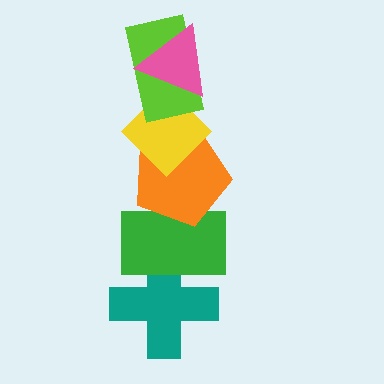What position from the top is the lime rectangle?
The lime rectangle is 2nd from the top.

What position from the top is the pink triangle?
The pink triangle is 1st from the top.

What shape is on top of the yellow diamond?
The lime rectangle is on top of the yellow diamond.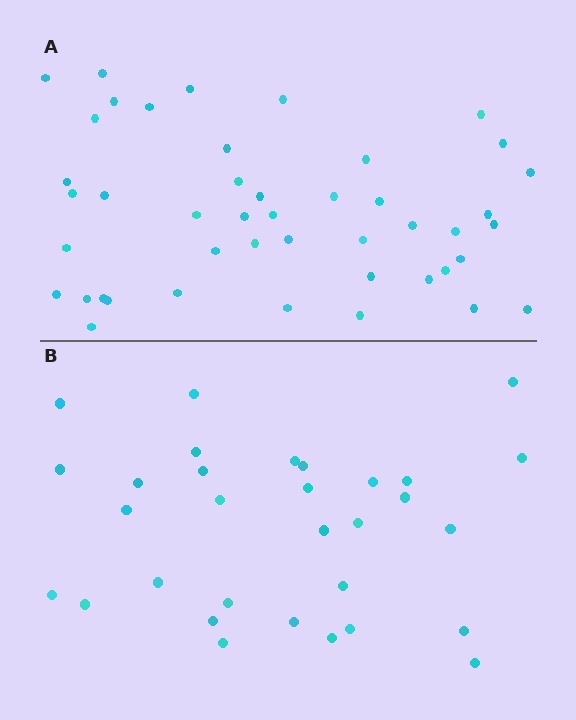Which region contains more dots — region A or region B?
Region A (the top region) has more dots.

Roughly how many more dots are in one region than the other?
Region A has approximately 15 more dots than region B.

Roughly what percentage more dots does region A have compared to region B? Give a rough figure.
About 45% more.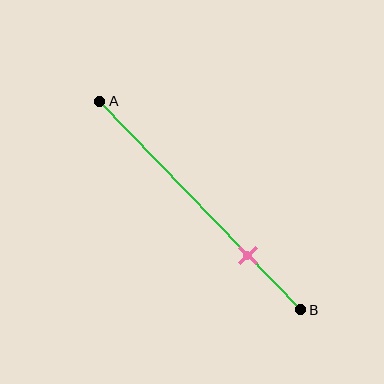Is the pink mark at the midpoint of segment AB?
No, the mark is at about 75% from A, not at the 50% midpoint.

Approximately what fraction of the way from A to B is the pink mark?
The pink mark is approximately 75% of the way from A to B.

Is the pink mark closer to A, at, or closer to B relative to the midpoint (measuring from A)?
The pink mark is closer to point B than the midpoint of segment AB.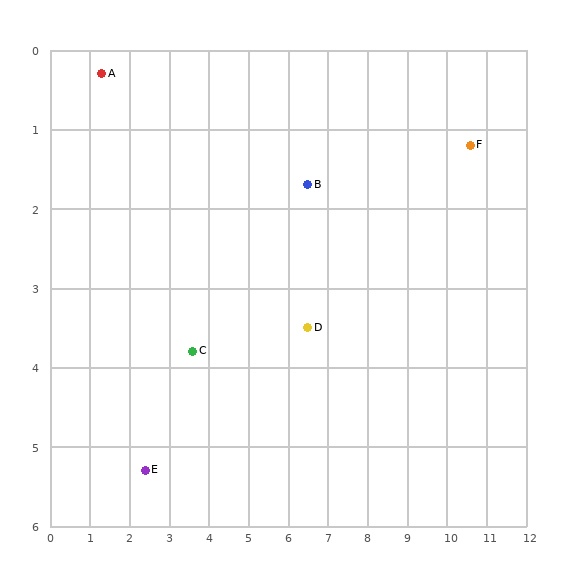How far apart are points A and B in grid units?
Points A and B are about 5.4 grid units apart.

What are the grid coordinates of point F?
Point F is at approximately (10.6, 1.2).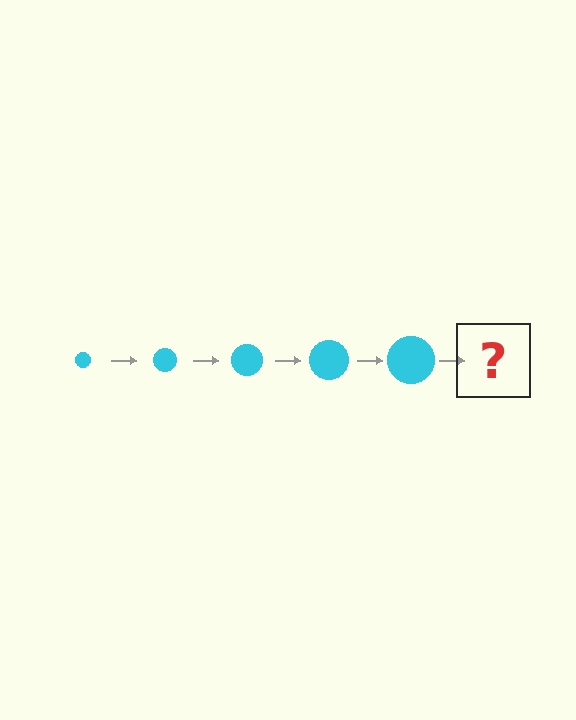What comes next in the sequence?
The next element should be a cyan circle, larger than the previous one.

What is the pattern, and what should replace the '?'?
The pattern is that the circle gets progressively larger each step. The '?' should be a cyan circle, larger than the previous one.